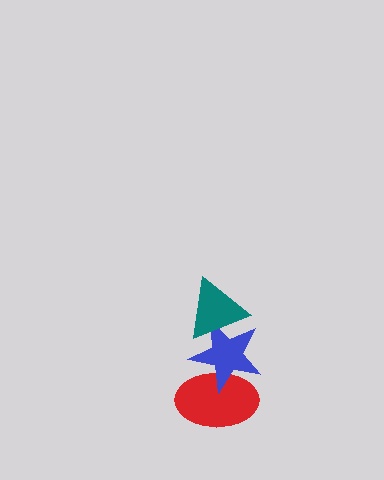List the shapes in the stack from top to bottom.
From top to bottom: the teal triangle, the blue star, the red ellipse.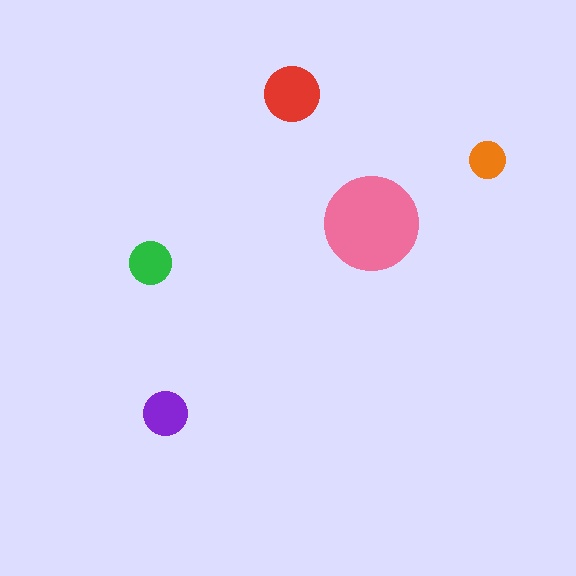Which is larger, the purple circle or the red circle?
The red one.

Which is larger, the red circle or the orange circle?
The red one.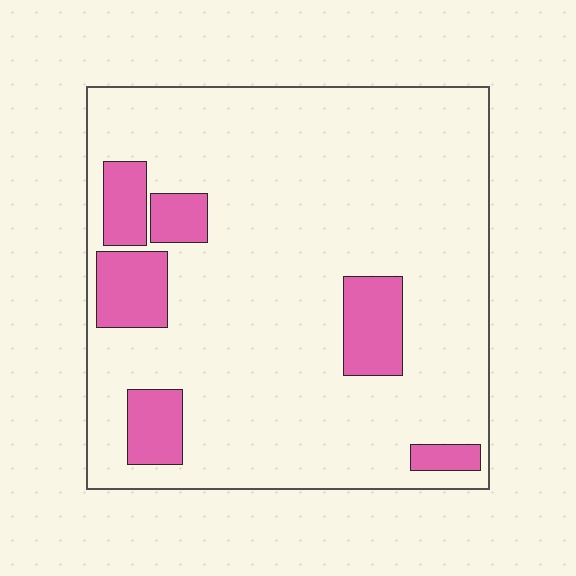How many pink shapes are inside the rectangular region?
6.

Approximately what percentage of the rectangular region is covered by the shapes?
Approximately 15%.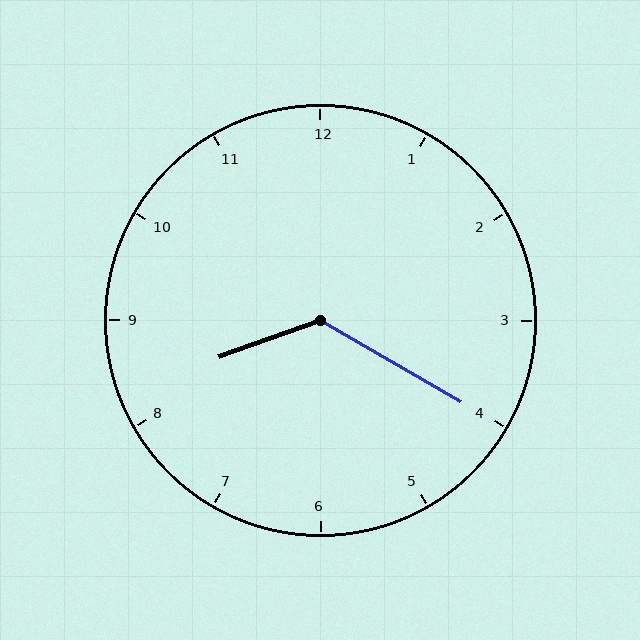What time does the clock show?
8:20.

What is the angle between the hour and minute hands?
Approximately 130 degrees.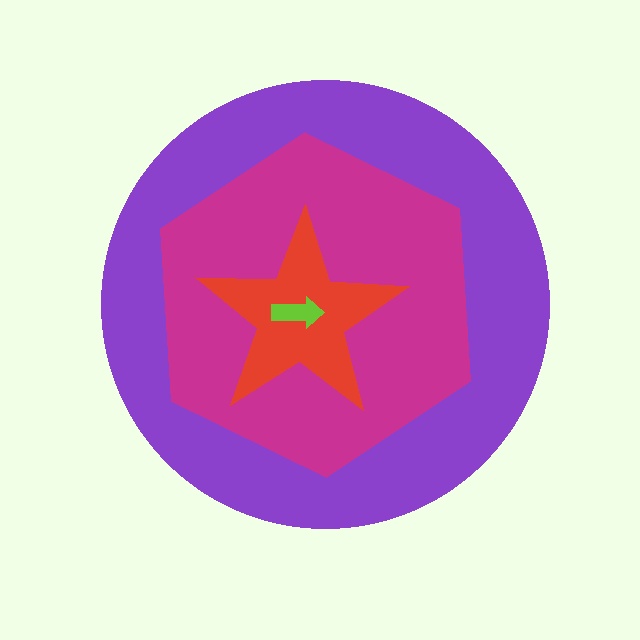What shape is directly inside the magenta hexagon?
The red star.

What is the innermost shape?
The lime arrow.